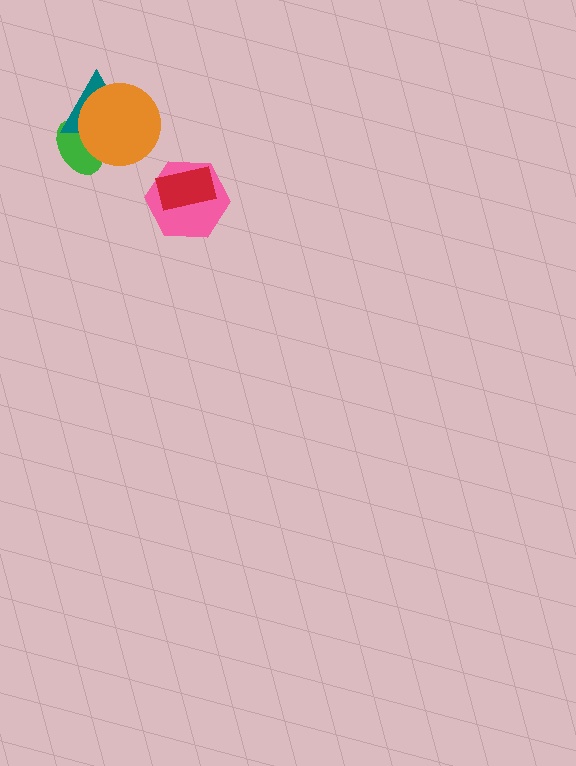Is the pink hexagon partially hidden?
Yes, it is partially covered by another shape.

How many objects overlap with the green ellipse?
2 objects overlap with the green ellipse.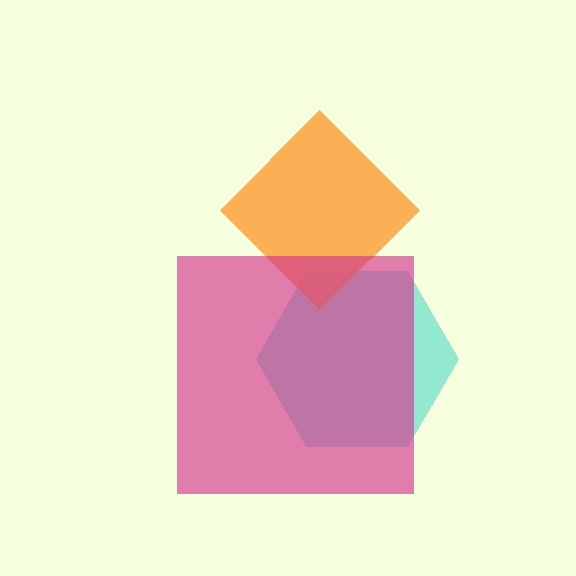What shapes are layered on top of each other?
The layered shapes are: a cyan hexagon, an orange diamond, a magenta square.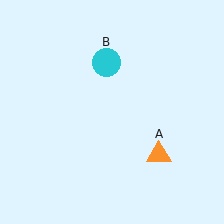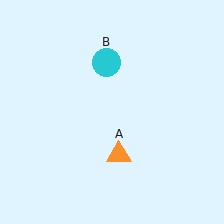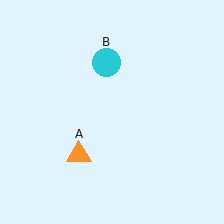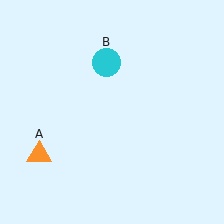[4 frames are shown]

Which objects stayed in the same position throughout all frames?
Cyan circle (object B) remained stationary.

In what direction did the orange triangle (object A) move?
The orange triangle (object A) moved left.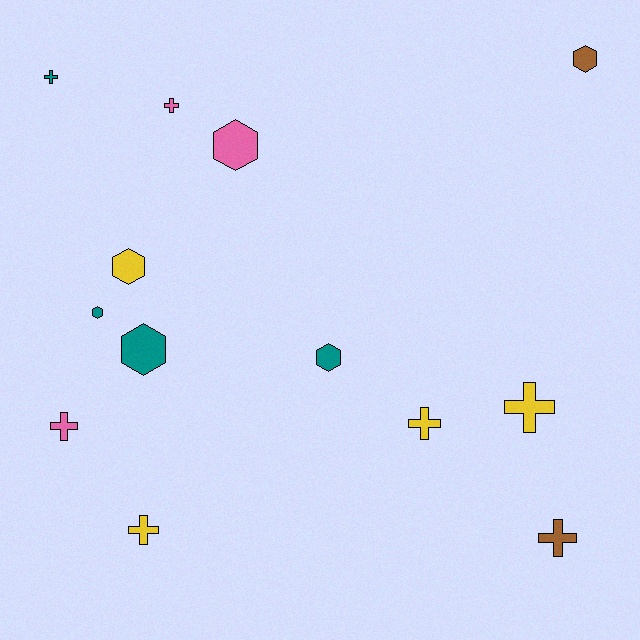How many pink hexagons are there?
There is 1 pink hexagon.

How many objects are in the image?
There are 13 objects.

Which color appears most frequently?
Teal, with 4 objects.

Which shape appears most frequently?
Cross, with 7 objects.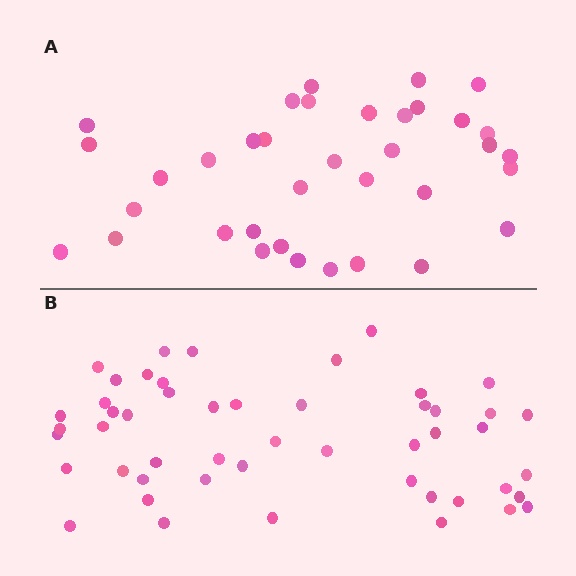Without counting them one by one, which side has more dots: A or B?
Region B (the bottom region) has more dots.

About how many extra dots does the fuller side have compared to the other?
Region B has approximately 15 more dots than region A.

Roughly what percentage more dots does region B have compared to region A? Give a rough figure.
About 40% more.